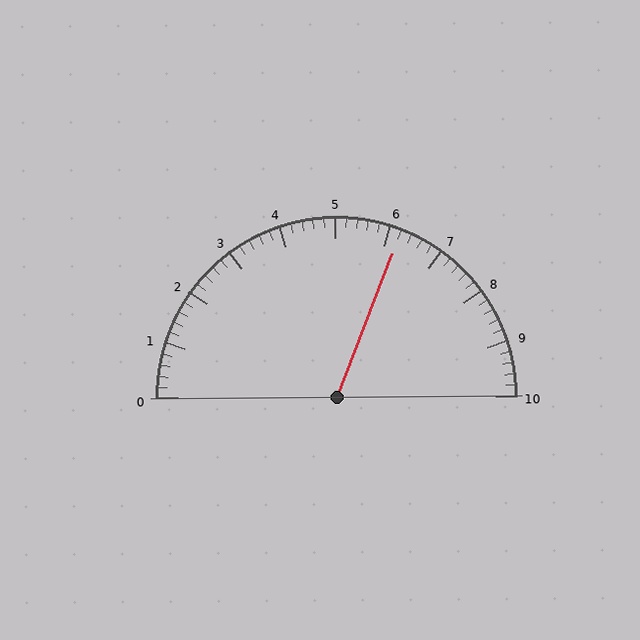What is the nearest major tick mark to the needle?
The nearest major tick mark is 6.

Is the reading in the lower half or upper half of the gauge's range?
The reading is in the upper half of the range (0 to 10).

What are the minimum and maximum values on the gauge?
The gauge ranges from 0 to 10.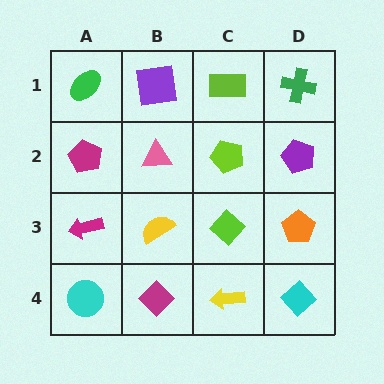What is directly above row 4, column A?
A magenta arrow.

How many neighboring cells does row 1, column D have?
2.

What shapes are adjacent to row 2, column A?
A green ellipse (row 1, column A), a magenta arrow (row 3, column A), a pink triangle (row 2, column B).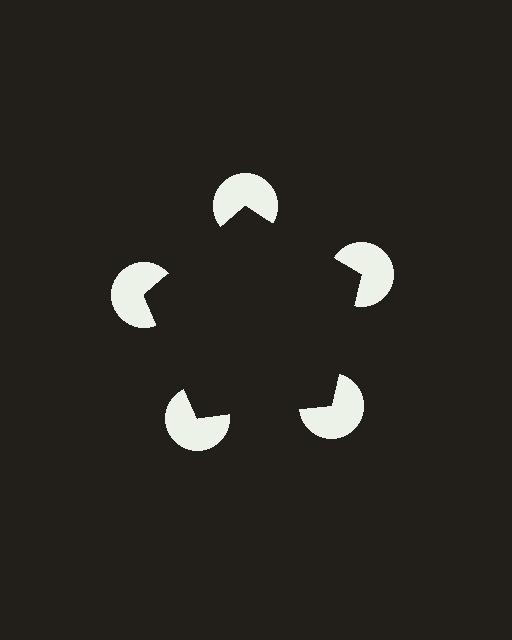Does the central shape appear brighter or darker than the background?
It typically appears slightly darker than the background, even though no actual brightness change is drawn.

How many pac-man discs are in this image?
There are 5 — one at each vertex of the illusory pentagon.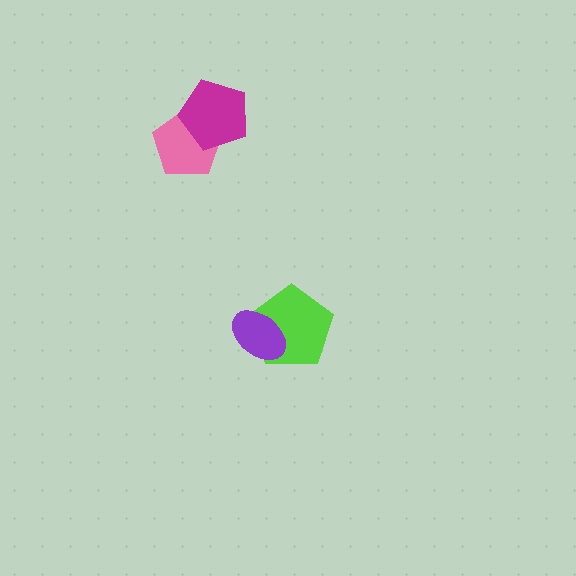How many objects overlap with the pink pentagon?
1 object overlaps with the pink pentagon.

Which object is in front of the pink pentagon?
The magenta pentagon is in front of the pink pentagon.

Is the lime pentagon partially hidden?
Yes, it is partially covered by another shape.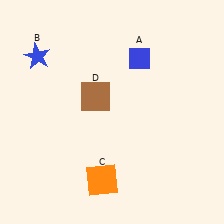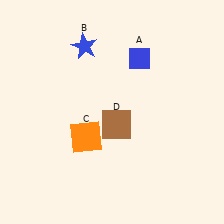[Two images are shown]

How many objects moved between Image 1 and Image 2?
3 objects moved between the two images.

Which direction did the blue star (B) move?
The blue star (B) moved right.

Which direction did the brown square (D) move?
The brown square (D) moved down.